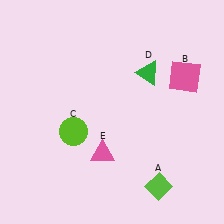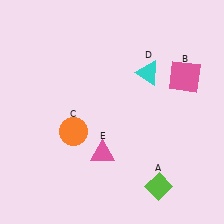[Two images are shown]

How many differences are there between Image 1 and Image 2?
There are 2 differences between the two images.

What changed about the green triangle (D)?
In Image 1, D is green. In Image 2, it changed to cyan.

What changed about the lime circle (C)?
In Image 1, C is lime. In Image 2, it changed to orange.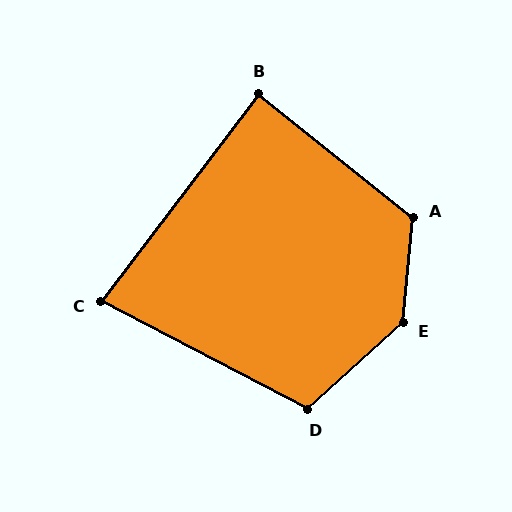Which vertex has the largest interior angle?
E, at approximately 137 degrees.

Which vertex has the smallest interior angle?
C, at approximately 80 degrees.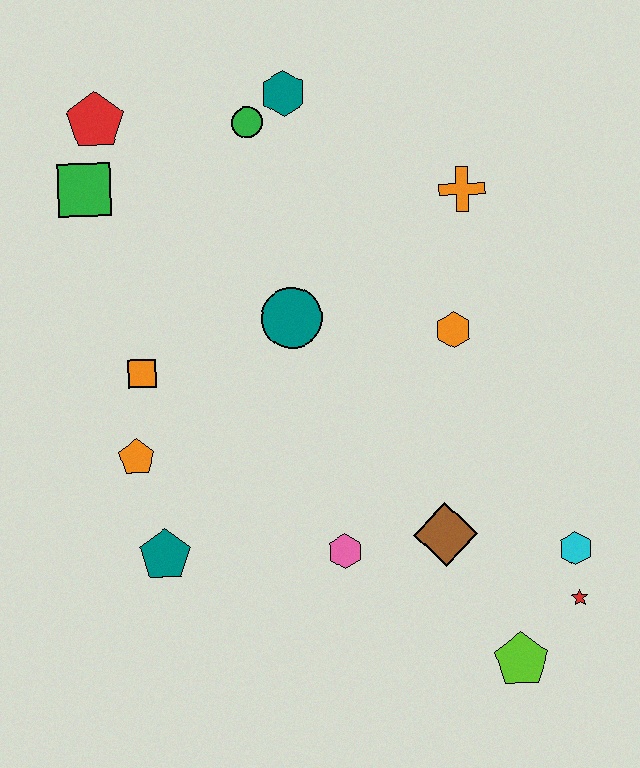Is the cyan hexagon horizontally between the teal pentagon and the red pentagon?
No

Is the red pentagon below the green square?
No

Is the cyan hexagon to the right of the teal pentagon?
Yes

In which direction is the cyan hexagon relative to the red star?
The cyan hexagon is above the red star.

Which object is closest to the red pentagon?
The green square is closest to the red pentagon.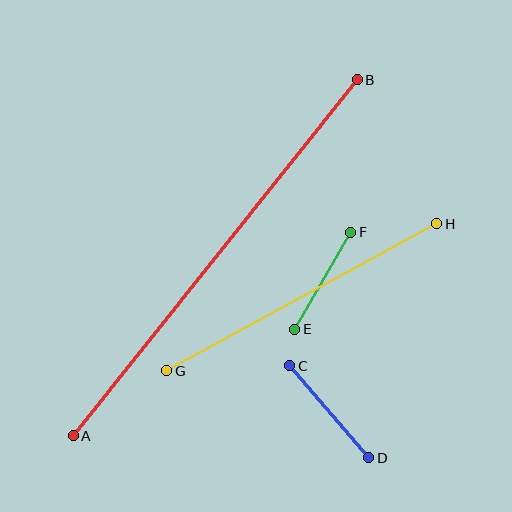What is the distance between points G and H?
The distance is approximately 307 pixels.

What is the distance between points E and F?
The distance is approximately 112 pixels.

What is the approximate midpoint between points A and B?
The midpoint is at approximately (215, 258) pixels.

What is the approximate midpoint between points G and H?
The midpoint is at approximately (302, 297) pixels.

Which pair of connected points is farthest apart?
Points A and B are farthest apart.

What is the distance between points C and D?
The distance is approximately 121 pixels.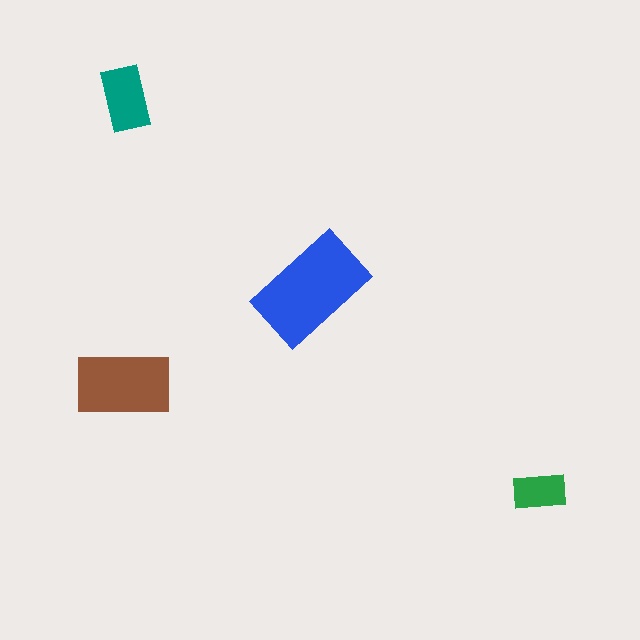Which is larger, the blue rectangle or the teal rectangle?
The blue one.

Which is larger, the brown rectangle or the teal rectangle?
The brown one.